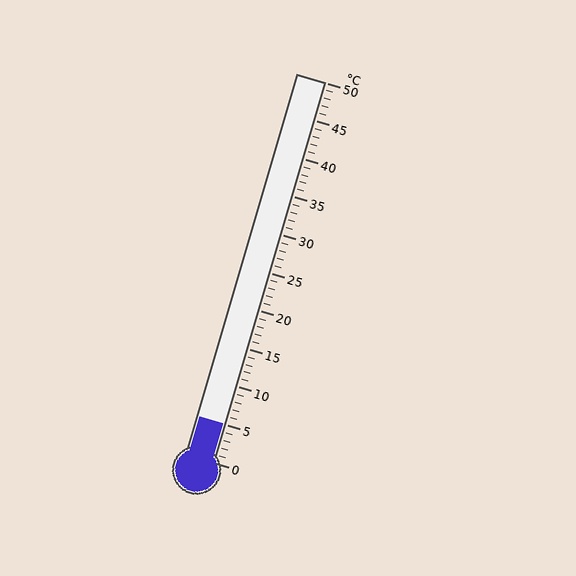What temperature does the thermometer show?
The thermometer shows approximately 5°C.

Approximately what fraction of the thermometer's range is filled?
The thermometer is filled to approximately 10% of its range.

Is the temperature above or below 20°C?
The temperature is below 20°C.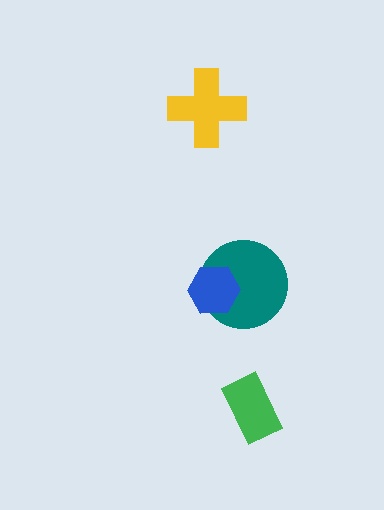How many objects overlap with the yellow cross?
0 objects overlap with the yellow cross.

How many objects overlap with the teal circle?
1 object overlaps with the teal circle.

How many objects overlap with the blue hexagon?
1 object overlaps with the blue hexagon.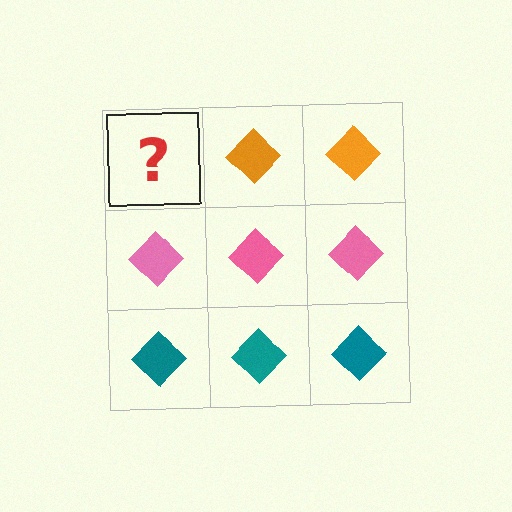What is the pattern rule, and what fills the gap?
The rule is that each row has a consistent color. The gap should be filled with an orange diamond.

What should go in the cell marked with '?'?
The missing cell should contain an orange diamond.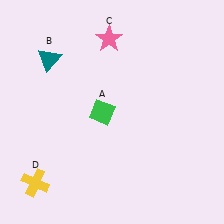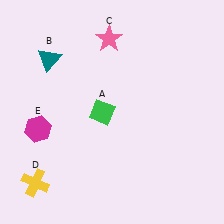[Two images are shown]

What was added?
A magenta hexagon (E) was added in Image 2.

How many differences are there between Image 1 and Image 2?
There is 1 difference between the two images.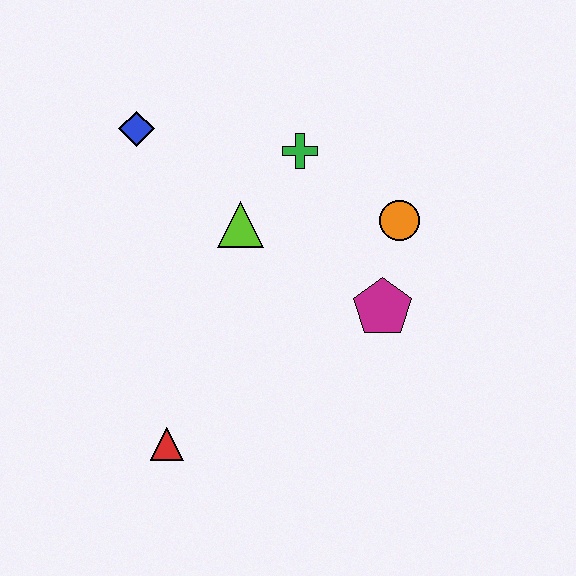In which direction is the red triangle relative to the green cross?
The red triangle is below the green cross.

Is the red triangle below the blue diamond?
Yes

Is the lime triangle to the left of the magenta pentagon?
Yes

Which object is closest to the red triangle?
The lime triangle is closest to the red triangle.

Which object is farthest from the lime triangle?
The red triangle is farthest from the lime triangle.